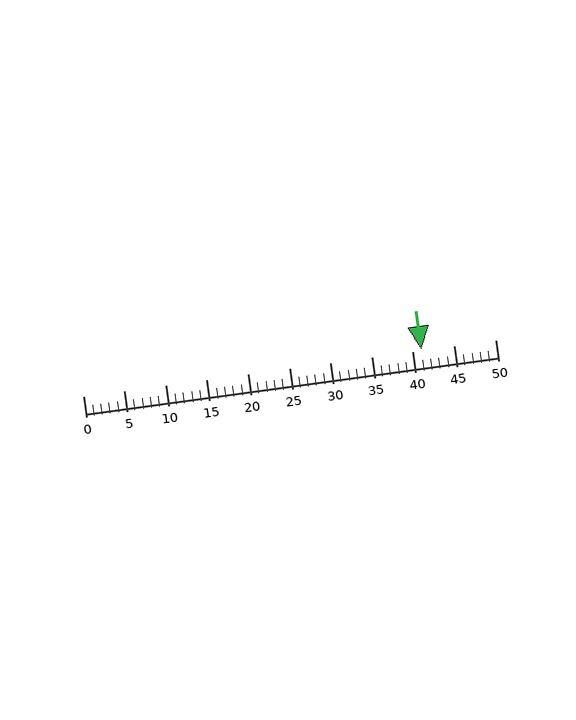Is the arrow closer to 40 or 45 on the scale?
The arrow is closer to 40.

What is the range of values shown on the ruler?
The ruler shows values from 0 to 50.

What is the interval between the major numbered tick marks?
The major tick marks are spaced 5 units apart.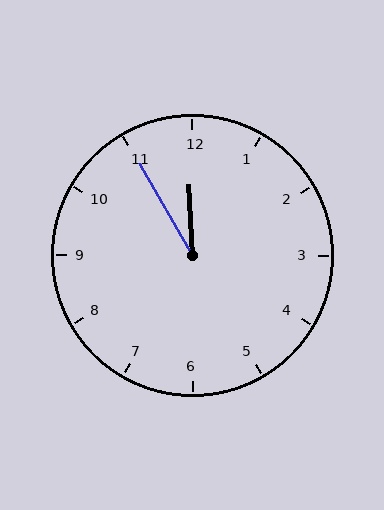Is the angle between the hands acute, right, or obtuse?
It is acute.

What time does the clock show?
11:55.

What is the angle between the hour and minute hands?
Approximately 28 degrees.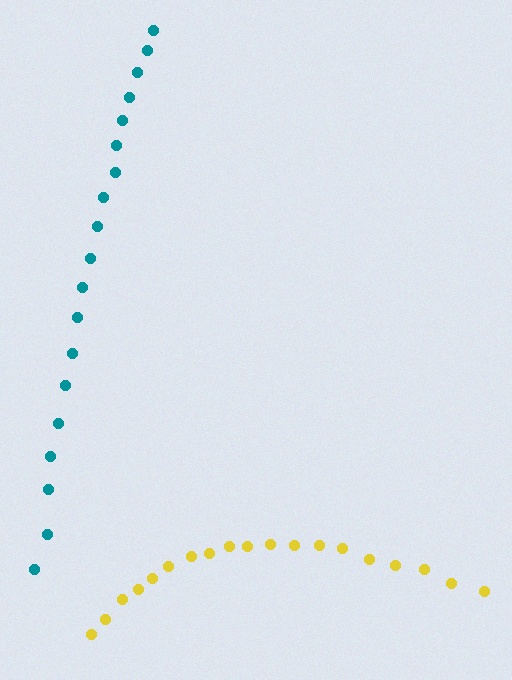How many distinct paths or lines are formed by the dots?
There are 2 distinct paths.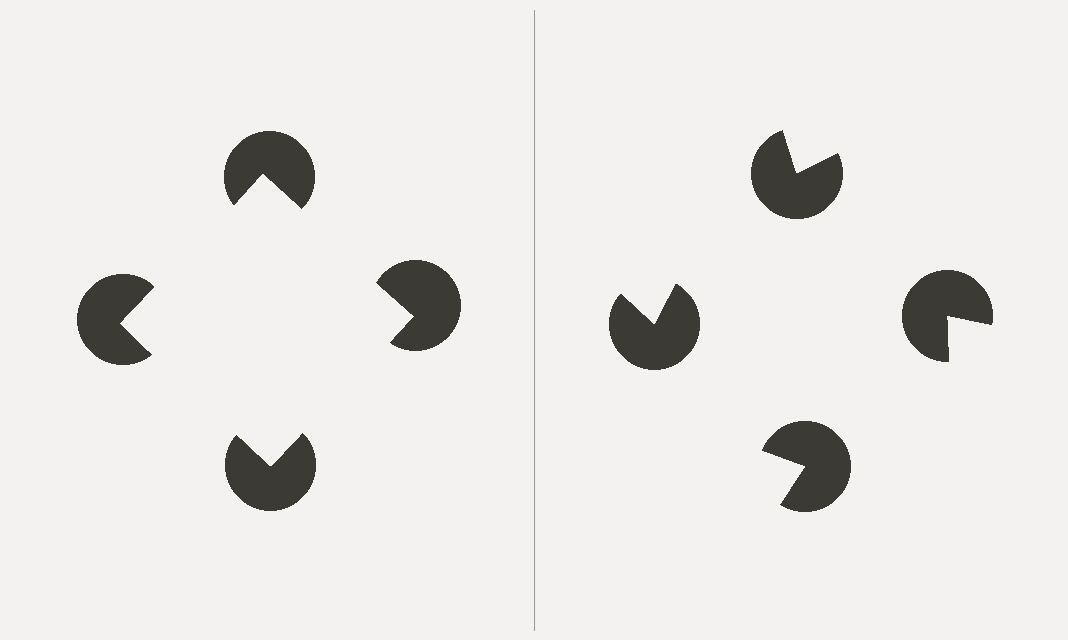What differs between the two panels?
The pac-man discs are positioned identically on both sides; only the wedge orientations differ. On the left they align to a square; on the right they are misaligned.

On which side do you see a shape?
An illusory square appears on the left side. On the right side the wedge cuts are rotated, so no coherent shape forms.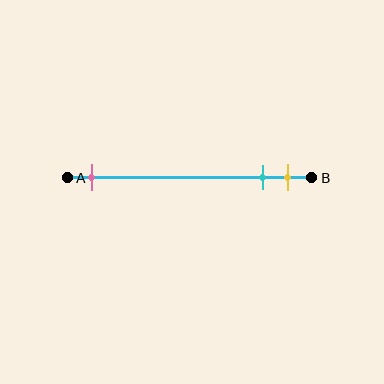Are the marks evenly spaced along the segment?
No, the marks are not evenly spaced.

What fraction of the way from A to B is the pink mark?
The pink mark is approximately 10% (0.1) of the way from A to B.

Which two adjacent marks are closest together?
The cyan and yellow marks are the closest adjacent pair.